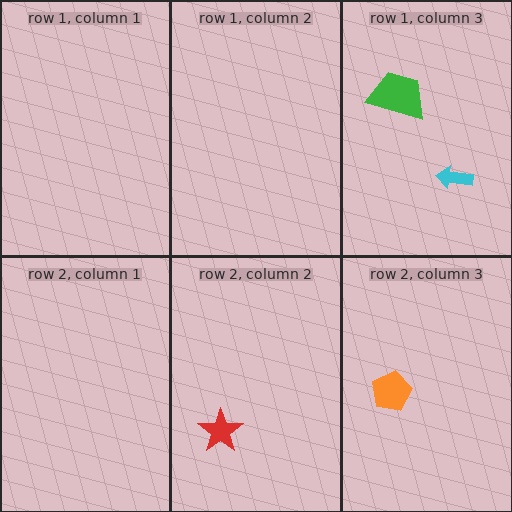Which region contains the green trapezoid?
The row 1, column 3 region.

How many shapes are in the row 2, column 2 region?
1.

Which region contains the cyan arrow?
The row 1, column 3 region.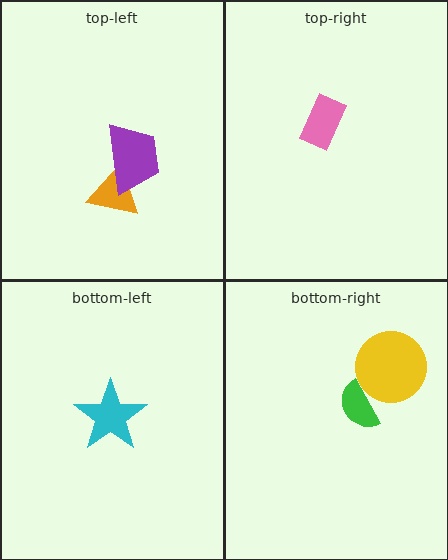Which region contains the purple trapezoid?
The top-left region.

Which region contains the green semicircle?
The bottom-right region.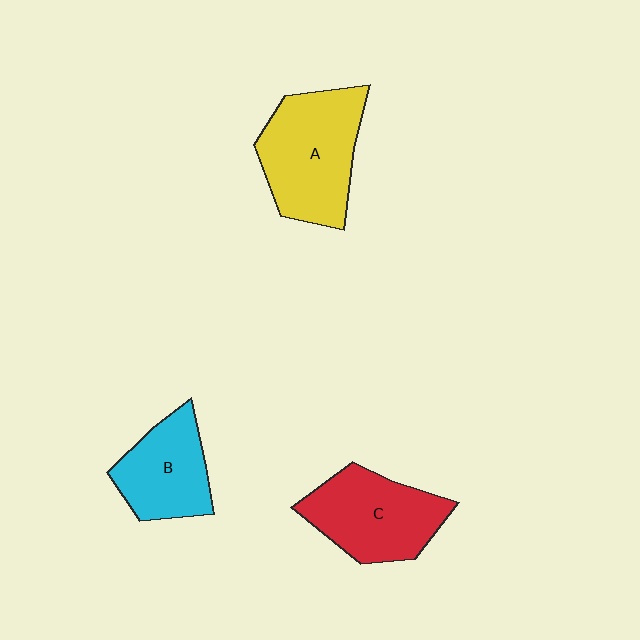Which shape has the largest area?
Shape A (yellow).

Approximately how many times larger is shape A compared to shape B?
Approximately 1.4 times.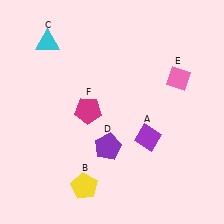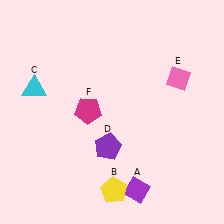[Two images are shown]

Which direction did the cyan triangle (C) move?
The cyan triangle (C) moved down.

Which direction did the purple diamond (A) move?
The purple diamond (A) moved down.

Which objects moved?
The objects that moved are: the purple diamond (A), the yellow pentagon (B), the cyan triangle (C).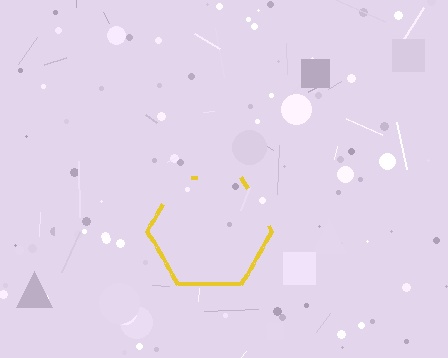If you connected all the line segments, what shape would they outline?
They would outline a hexagon.